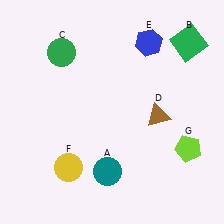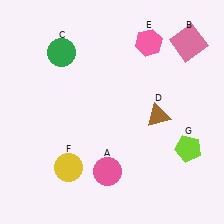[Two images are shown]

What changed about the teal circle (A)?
In Image 1, A is teal. In Image 2, it changed to pink.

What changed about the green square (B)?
In Image 1, B is green. In Image 2, it changed to pink.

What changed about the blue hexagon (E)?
In Image 1, E is blue. In Image 2, it changed to pink.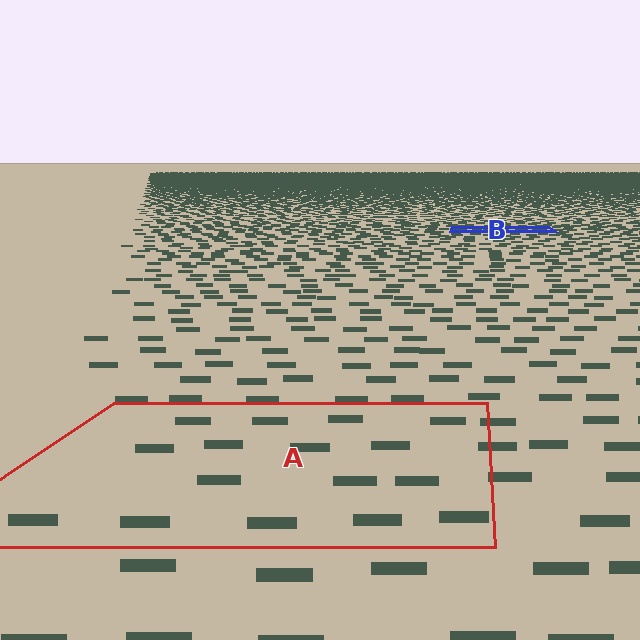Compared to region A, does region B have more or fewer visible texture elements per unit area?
Region B has more texture elements per unit area — they are packed more densely because it is farther away.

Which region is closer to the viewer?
Region A is closer. The texture elements there are larger and more spread out.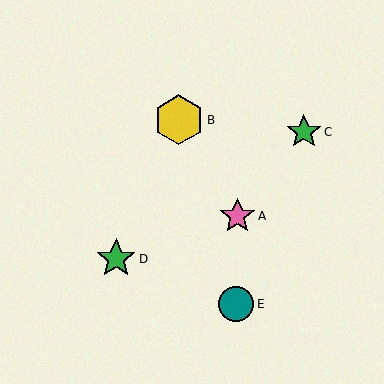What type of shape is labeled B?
Shape B is a yellow hexagon.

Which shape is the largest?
The yellow hexagon (labeled B) is the largest.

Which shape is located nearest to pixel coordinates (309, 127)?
The green star (labeled C) at (304, 132) is nearest to that location.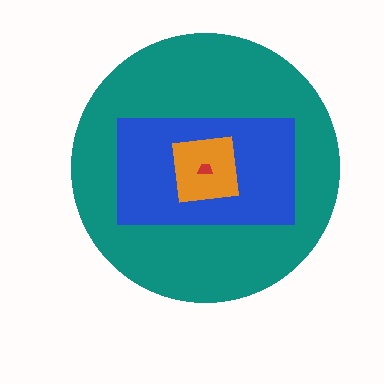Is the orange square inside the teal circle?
Yes.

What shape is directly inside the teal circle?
The blue rectangle.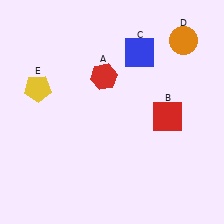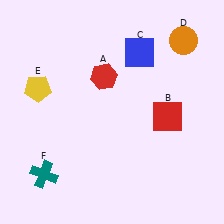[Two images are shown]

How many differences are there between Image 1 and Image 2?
There is 1 difference between the two images.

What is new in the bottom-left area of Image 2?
A teal cross (F) was added in the bottom-left area of Image 2.